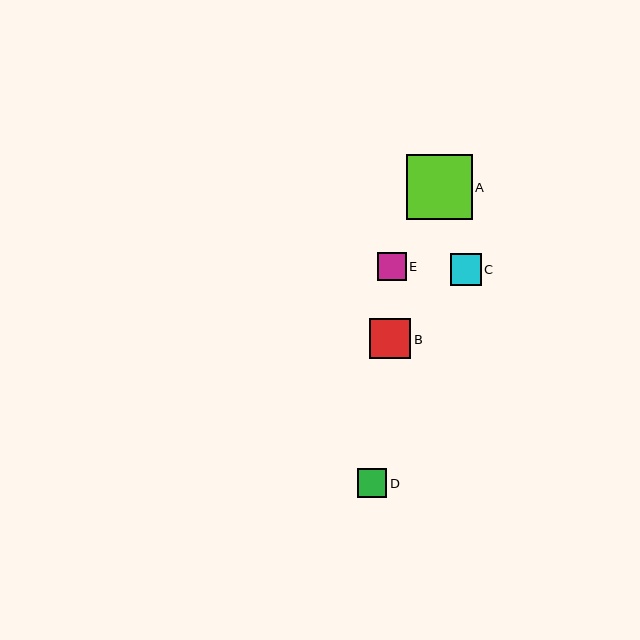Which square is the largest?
Square A is the largest with a size of approximately 65 pixels.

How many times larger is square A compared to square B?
Square A is approximately 1.6 times the size of square B.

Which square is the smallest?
Square E is the smallest with a size of approximately 28 pixels.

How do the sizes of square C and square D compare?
Square C and square D are approximately the same size.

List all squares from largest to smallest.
From largest to smallest: A, B, C, D, E.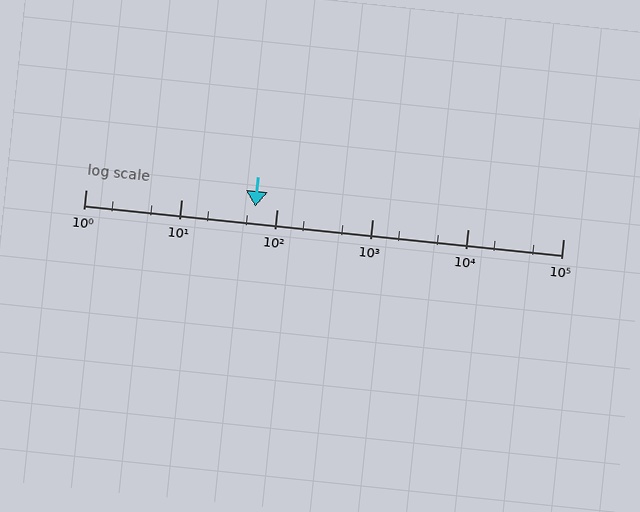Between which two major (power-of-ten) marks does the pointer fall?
The pointer is between 10 and 100.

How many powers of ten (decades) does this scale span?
The scale spans 5 decades, from 1 to 100000.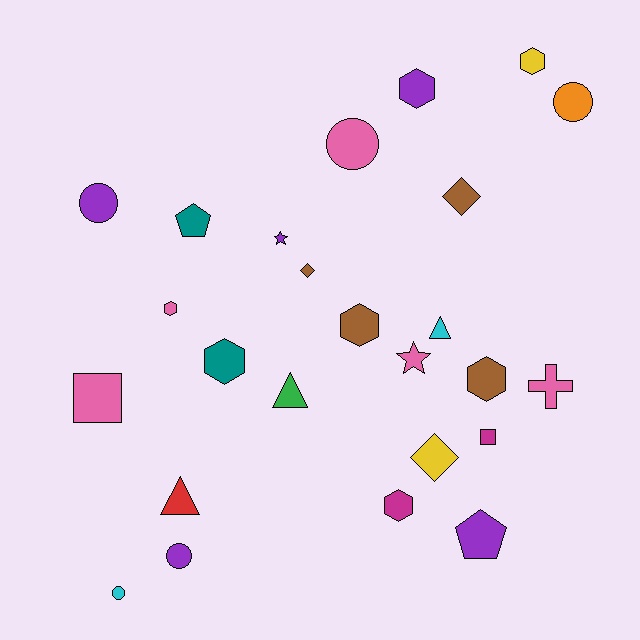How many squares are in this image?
There are 2 squares.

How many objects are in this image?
There are 25 objects.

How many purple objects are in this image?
There are 5 purple objects.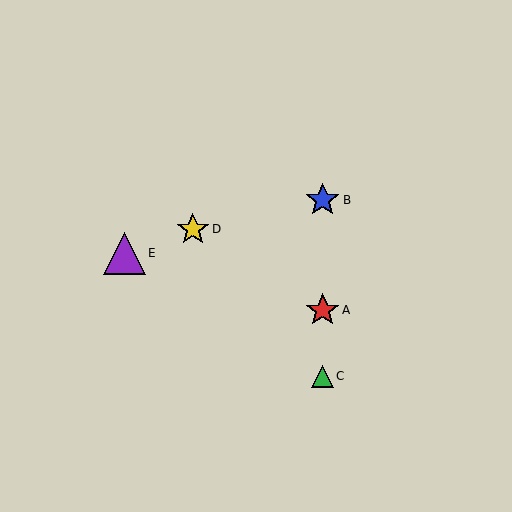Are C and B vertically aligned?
Yes, both are at x≈323.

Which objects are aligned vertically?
Objects A, B, C are aligned vertically.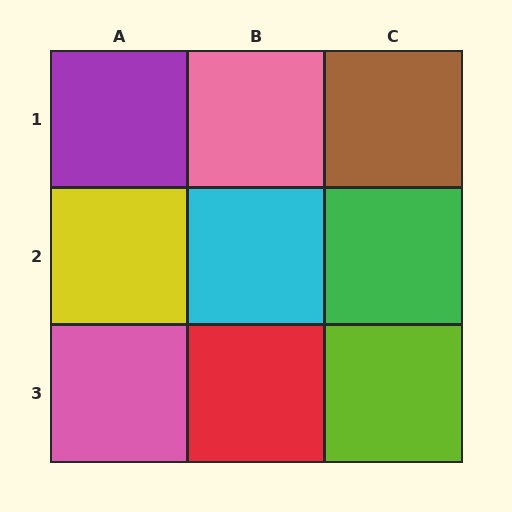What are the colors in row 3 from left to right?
Pink, red, lime.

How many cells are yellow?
1 cell is yellow.